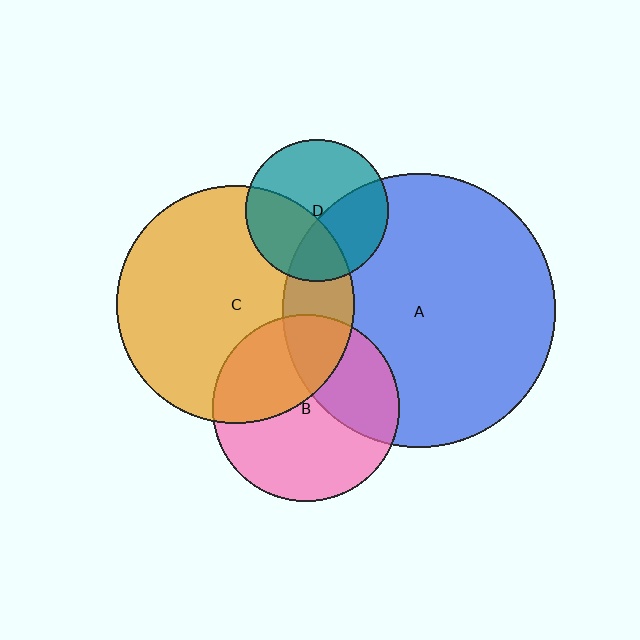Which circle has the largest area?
Circle A (blue).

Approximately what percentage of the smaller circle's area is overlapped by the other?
Approximately 35%.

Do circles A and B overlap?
Yes.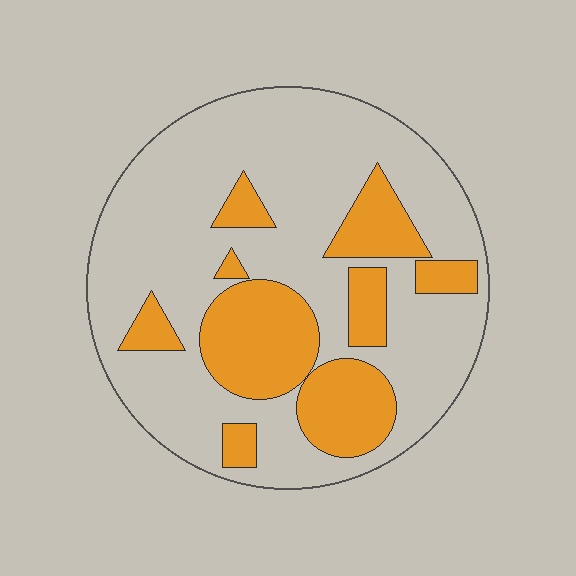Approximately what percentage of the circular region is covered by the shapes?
Approximately 30%.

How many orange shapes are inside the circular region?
9.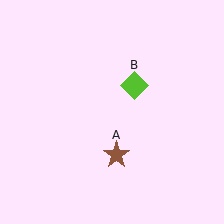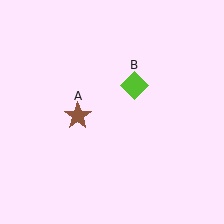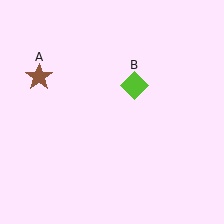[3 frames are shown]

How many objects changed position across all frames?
1 object changed position: brown star (object A).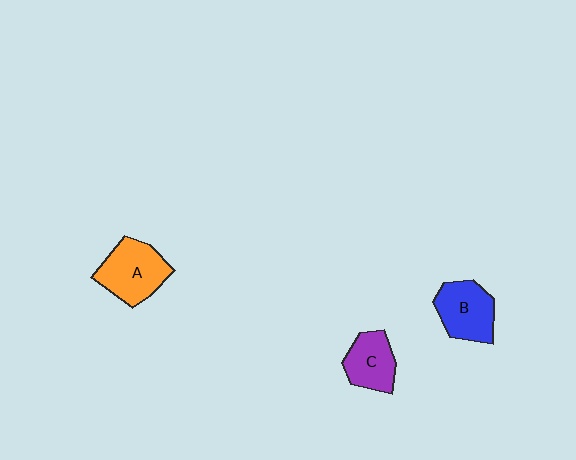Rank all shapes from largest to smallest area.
From largest to smallest: A (orange), B (blue), C (purple).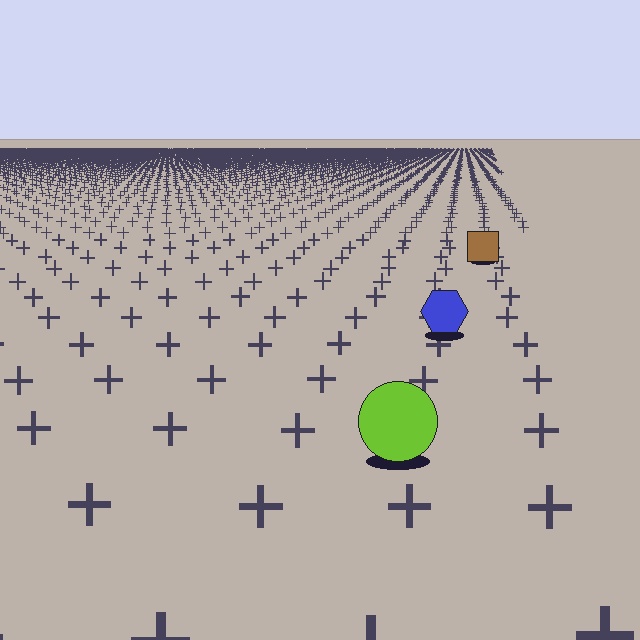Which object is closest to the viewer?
The lime circle is closest. The texture marks near it are larger and more spread out.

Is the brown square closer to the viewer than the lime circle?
No. The lime circle is closer — you can tell from the texture gradient: the ground texture is coarser near it.